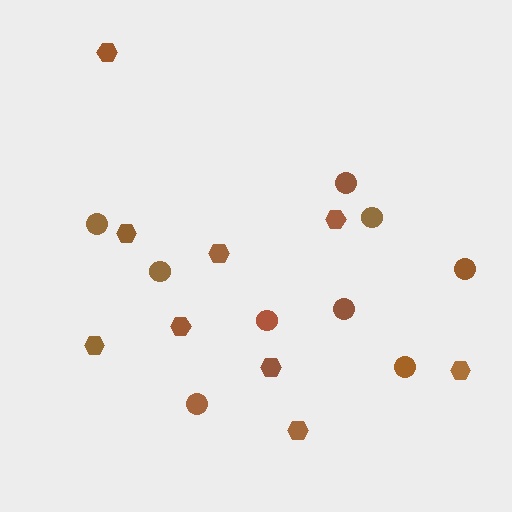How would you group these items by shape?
There are 2 groups: one group of hexagons (9) and one group of circles (9).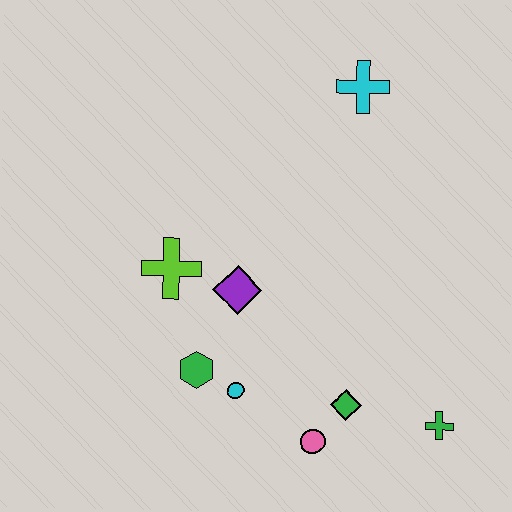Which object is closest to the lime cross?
The purple diamond is closest to the lime cross.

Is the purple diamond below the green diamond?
No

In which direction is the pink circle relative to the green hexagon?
The pink circle is to the right of the green hexagon.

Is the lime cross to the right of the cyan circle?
No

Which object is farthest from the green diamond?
The cyan cross is farthest from the green diamond.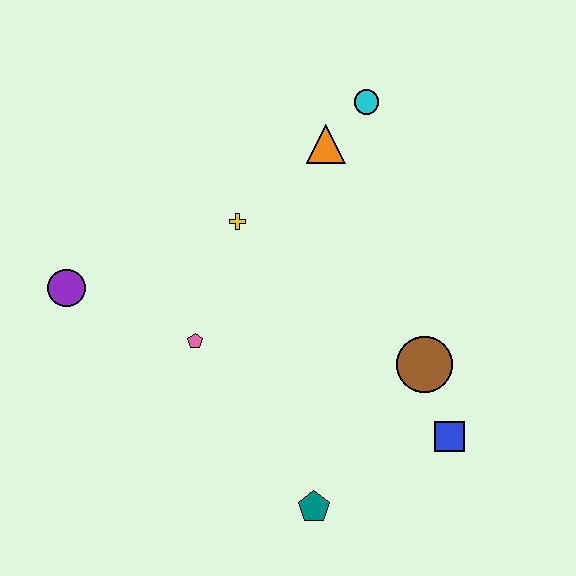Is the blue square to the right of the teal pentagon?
Yes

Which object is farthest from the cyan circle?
The teal pentagon is farthest from the cyan circle.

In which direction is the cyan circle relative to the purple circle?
The cyan circle is to the right of the purple circle.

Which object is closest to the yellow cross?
The orange triangle is closest to the yellow cross.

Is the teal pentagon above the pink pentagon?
No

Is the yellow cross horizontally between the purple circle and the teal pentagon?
Yes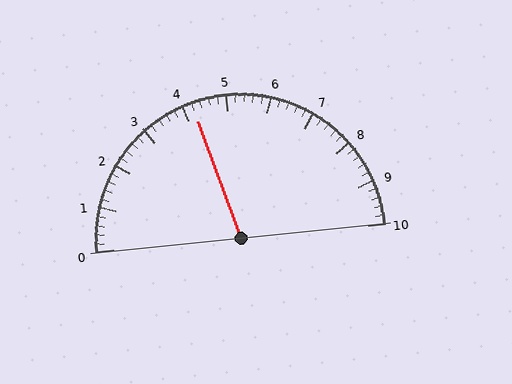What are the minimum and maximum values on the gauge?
The gauge ranges from 0 to 10.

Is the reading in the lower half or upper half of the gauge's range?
The reading is in the lower half of the range (0 to 10).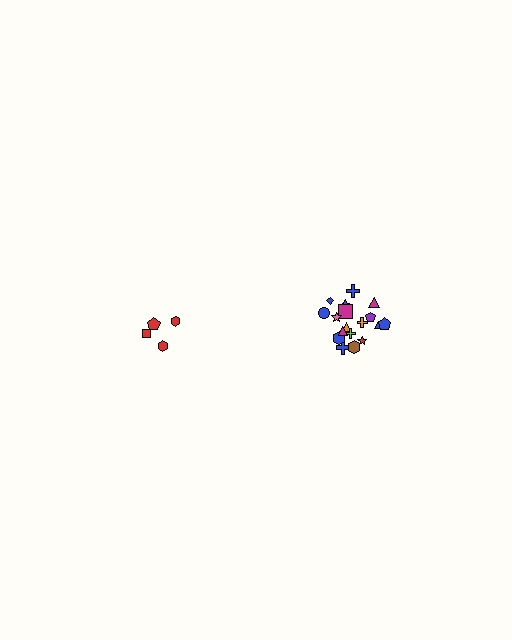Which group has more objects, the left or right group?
The right group.